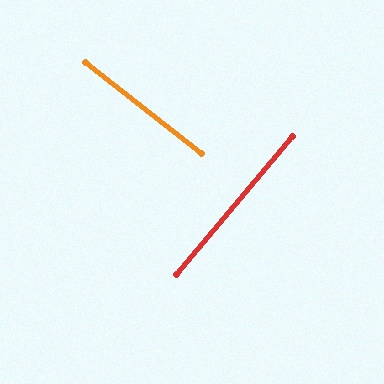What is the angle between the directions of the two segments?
Approximately 88 degrees.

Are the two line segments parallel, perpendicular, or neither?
Perpendicular — they meet at approximately 88°.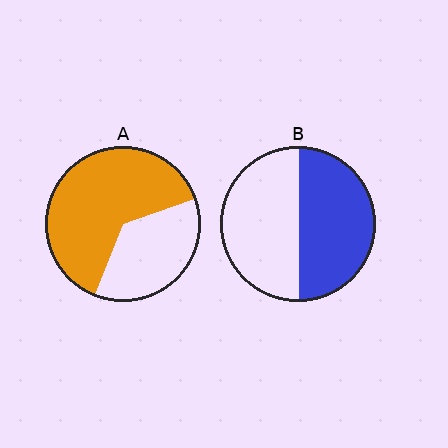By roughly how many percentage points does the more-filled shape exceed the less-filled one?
By roughly 15 percentage points (A over B).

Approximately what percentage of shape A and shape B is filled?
A is approximately 65% and B is approximately 50%.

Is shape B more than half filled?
Roughly half.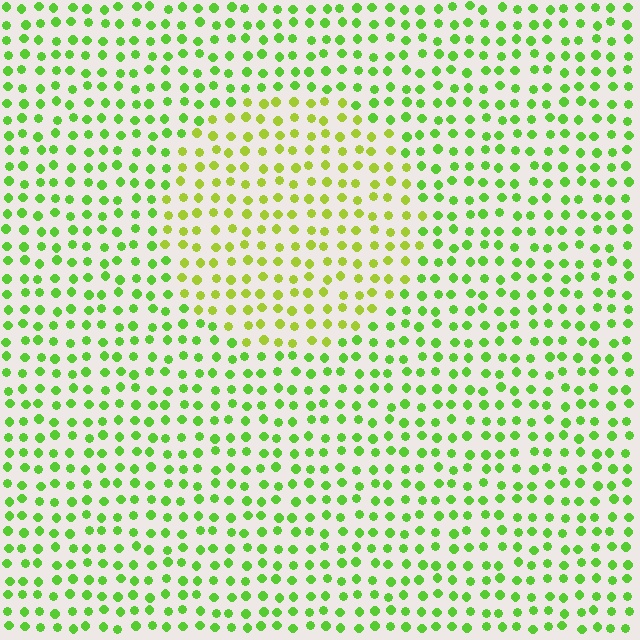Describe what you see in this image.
The image is filled with small lime elements in a uniform arrangement. A circle-shaped region is visible where the elements are tinted to a slightly different hue, forming a subtle color boundary.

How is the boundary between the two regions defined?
The boundary is defined purely by a slight shift in hue (about 29 degrees). Spacing, size, and orientation are identical on both sides.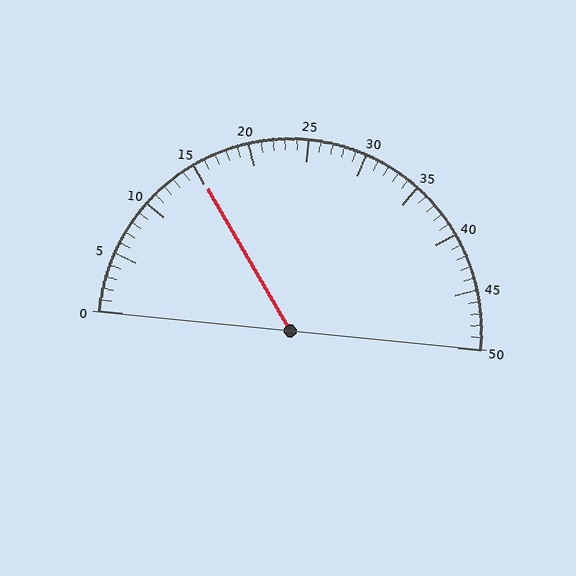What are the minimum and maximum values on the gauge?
The gauge ranges from 0 to 50.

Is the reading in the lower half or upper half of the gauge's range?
The reading is in the lower half of the range (0 to 50).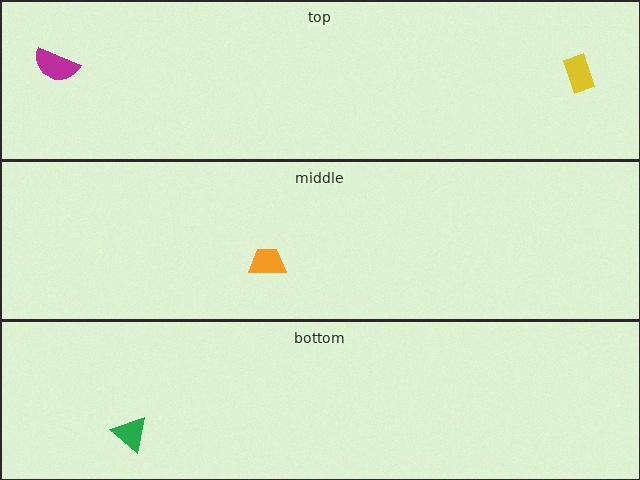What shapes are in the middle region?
The orange trapezoid.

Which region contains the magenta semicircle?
The top region.